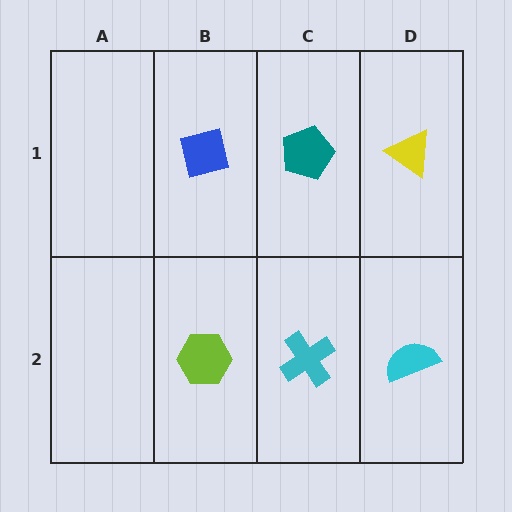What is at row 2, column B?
A lime hexagon.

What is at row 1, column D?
A yellow triangle.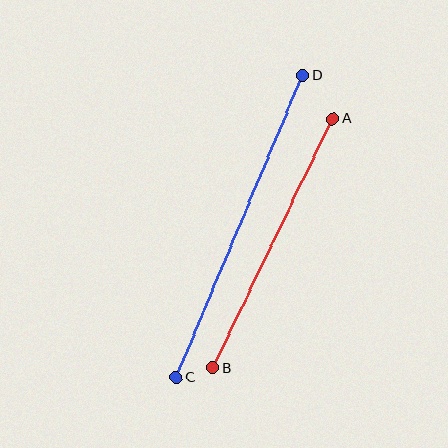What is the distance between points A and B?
The distance is approximately 276 pixels.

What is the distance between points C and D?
The distance is approximately 327 pixels.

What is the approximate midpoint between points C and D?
The midpoint is at approximately (239, 226) pixels.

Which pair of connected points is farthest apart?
Points C and D are farthest apart.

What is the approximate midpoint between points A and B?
The midpoint is at approximately (273, 244) pixels.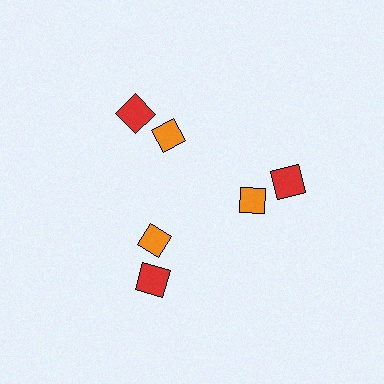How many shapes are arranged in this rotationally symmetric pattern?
There are 6 shapes, arranged in 3 groups of 2.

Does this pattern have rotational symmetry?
Yes, this pattern has 3-fold rotational symmetry. It looks the same after rotating 120 degrees around the center.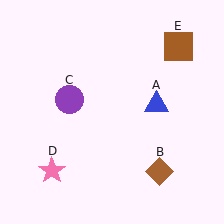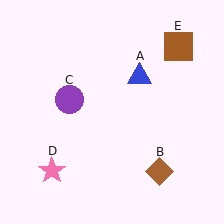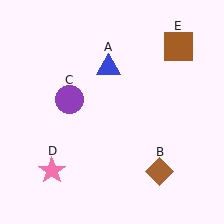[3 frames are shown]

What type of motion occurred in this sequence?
The blue triangle (object A) rotated counterclockwise around the center of the scene.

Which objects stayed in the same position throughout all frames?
Brown diamond (object B) and purple circle (object C) and pink star (object D) and brown square (object E) remained stationary.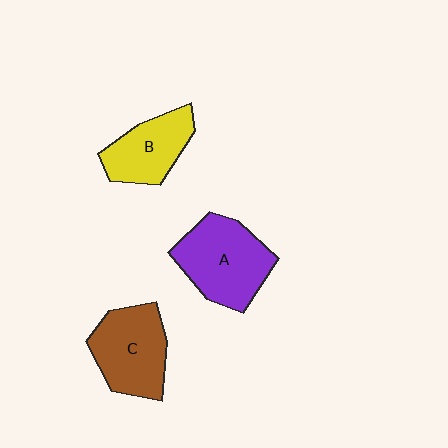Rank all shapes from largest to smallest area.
From largest to smallest: A (purple), C (brown), B (yellow).